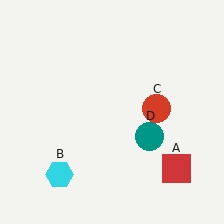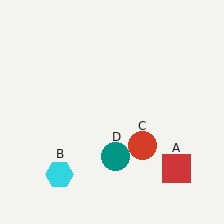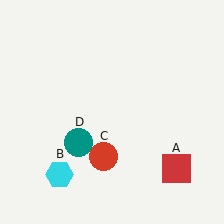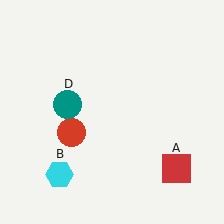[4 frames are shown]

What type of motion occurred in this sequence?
The red circle (object C), teal circle (object D) rotated clockwise around the center of the scene.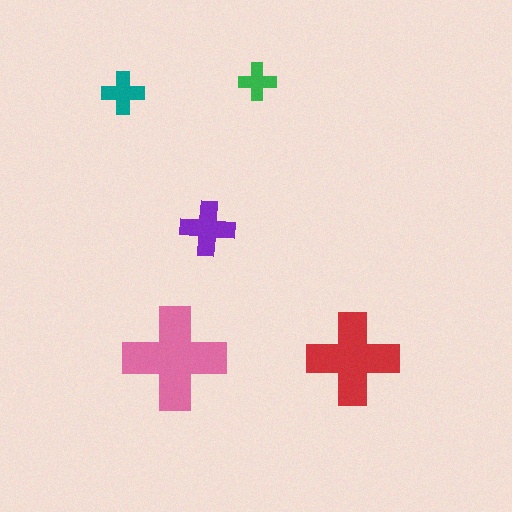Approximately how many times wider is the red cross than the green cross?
About 2.5 times wider.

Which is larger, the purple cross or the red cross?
The red one.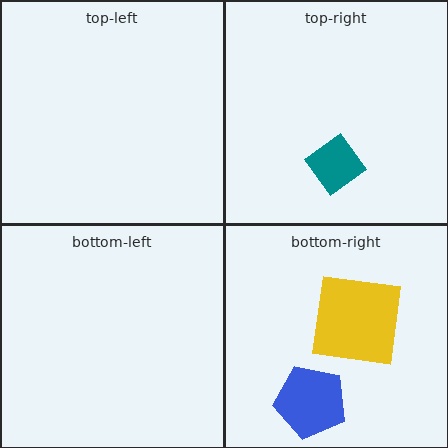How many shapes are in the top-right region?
1.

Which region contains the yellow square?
The bottom-right region.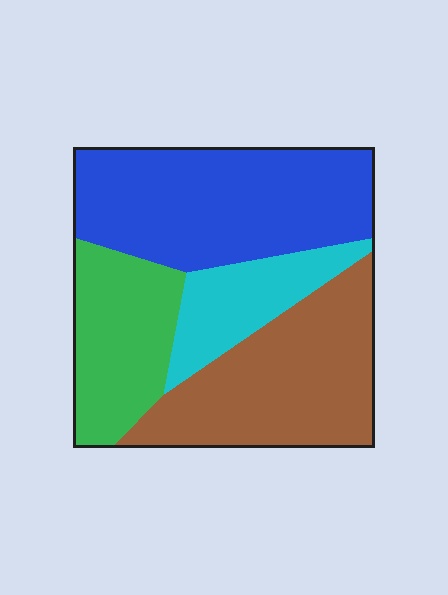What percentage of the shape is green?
Green covers about 20% of the shape.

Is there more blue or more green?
Blue.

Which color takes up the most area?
Blue, at roughly 35%.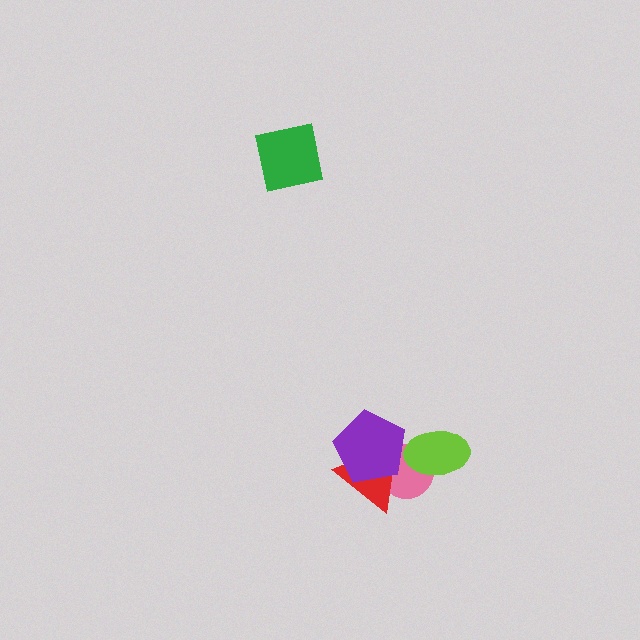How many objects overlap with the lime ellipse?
1 object overlaps with the lime ellipse.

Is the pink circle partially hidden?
Yes, it is partially covered by another shape.